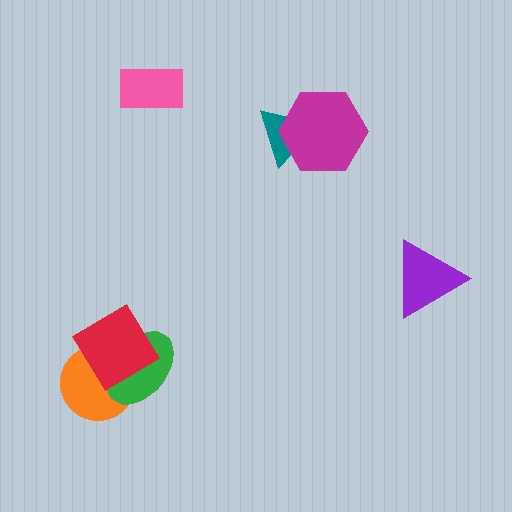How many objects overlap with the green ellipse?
2 objects overlap with the green ellipse.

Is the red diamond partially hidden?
No, no other shape covers it.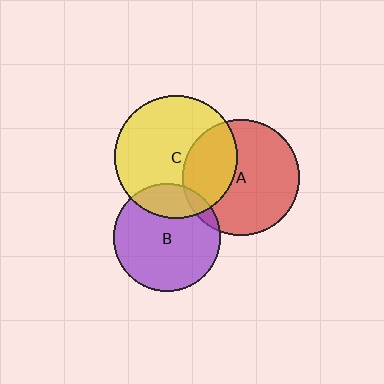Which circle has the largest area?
Circle C (yellow).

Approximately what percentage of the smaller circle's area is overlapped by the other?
Approximately 20%.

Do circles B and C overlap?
Yes.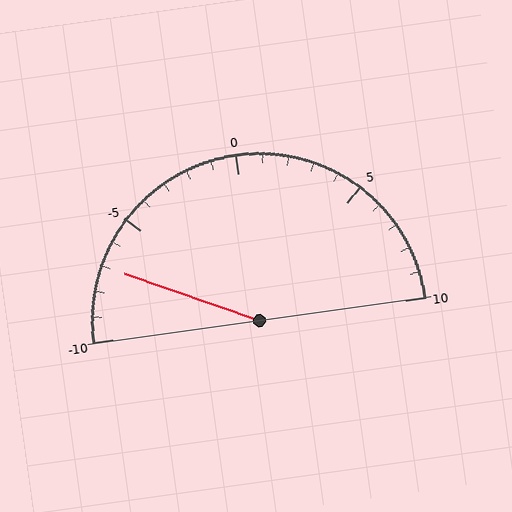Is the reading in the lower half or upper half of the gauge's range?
The reading is in the lower half of the range (-10 to 10).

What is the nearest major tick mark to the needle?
The nearest major tick mark is -5.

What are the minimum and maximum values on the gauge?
The gauge ranges from -10 to 10.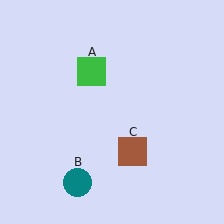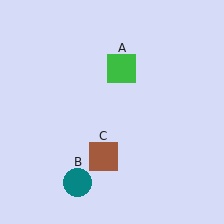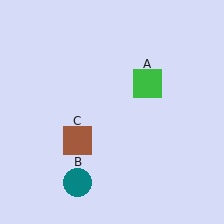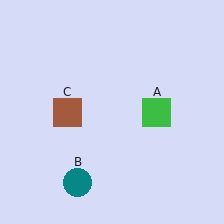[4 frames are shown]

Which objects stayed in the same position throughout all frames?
Teal circle (object B) remained stationary.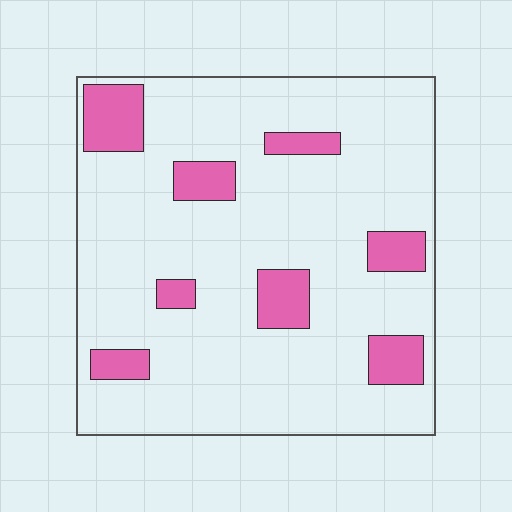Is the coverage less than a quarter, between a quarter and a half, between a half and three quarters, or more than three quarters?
Less than a quarter.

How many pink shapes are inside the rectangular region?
8.